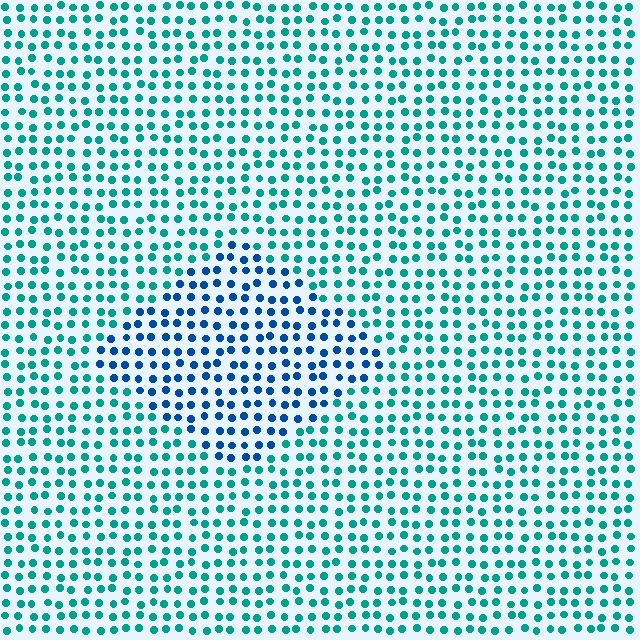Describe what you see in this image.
The image is filled with small teal elements in a uniform arrangement. A diamond-shaped region is visible where the elements are tinted to a slightly different hue, forming a subtle color boundary.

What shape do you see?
I see a diamond.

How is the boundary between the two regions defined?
The boundary is defined purely by a slight shift in hue (about 40 degrees). Spacing, size, and orientation are identical on both sides.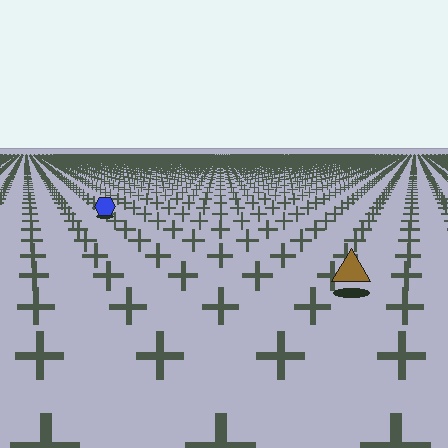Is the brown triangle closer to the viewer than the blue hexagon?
Yes. The brown triangle is closer — you can tell from the texture gradient: the ground texture is coarser near it.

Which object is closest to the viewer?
The brown triangle is closest. The texture marks near it are larger and more spread out.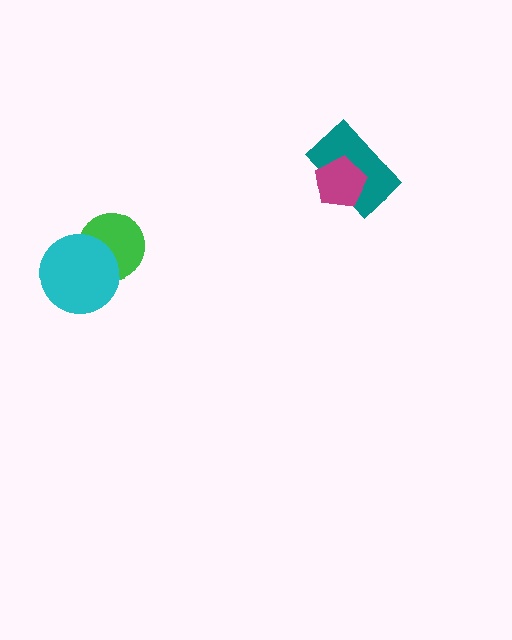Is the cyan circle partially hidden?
No, no other shape covers it.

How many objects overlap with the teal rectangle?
1 object overlaps with the teal rectangle.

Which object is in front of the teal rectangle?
The magenta pentagon is in front of the teal rectangle.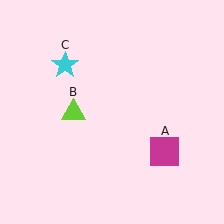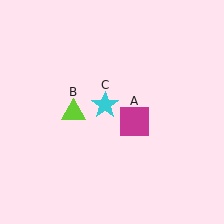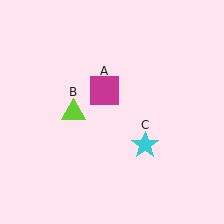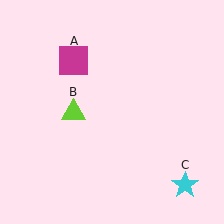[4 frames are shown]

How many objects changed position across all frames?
2 objects changed position: magenta square (object A), cyan star (object C).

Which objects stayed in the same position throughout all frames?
Lime triangle (object B) remained stationary.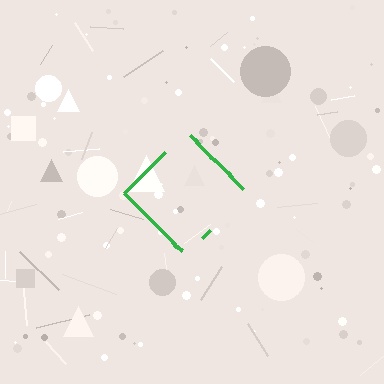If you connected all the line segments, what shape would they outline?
They would outline a diamond.